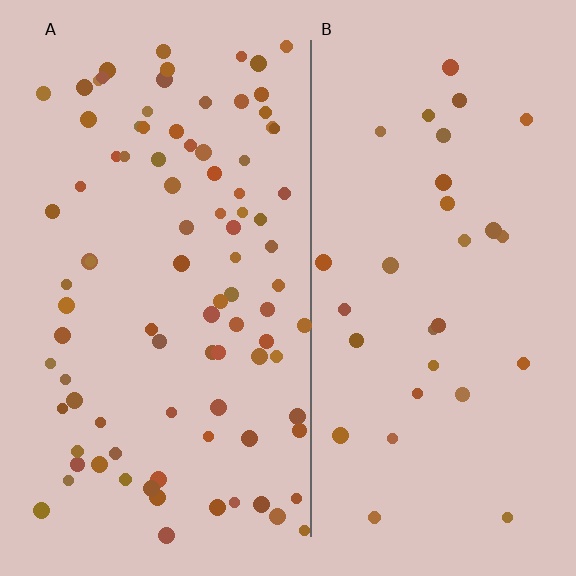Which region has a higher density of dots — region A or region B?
A (the left).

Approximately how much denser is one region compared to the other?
Approximately 2.9× — region A over region B.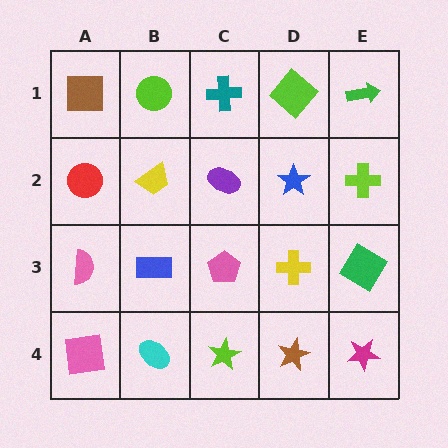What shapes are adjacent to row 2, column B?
A lime circle (row 1, column B), a blue rectangle (row 3, column B), a red circle (row 2, column A), a purple ellipse (row 2, column C).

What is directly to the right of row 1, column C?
A lime diamond.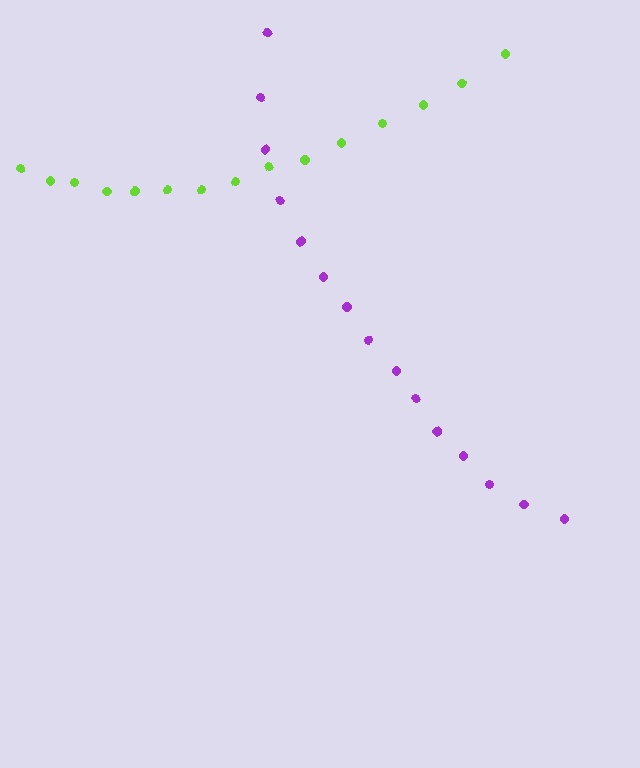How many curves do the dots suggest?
There are 2 distinct paths.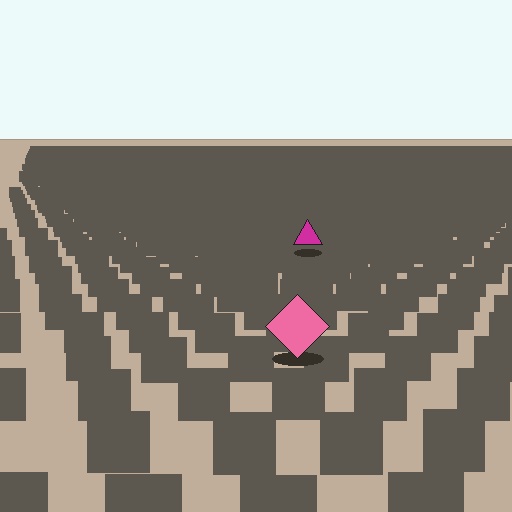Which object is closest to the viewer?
The pink diamond is closest. The texture marks near it are larger and more spread out.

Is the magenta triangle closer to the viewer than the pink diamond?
No. The pink diamond is closer — you can tell from the texture gradient: the ground texture is coarser near it.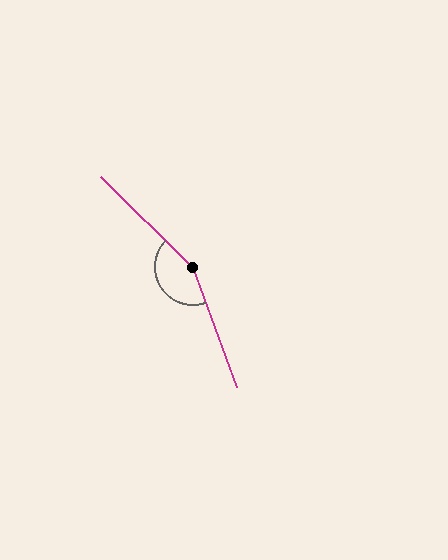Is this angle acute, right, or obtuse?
It is obtuse.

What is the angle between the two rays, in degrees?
Approximately 154 degrees.